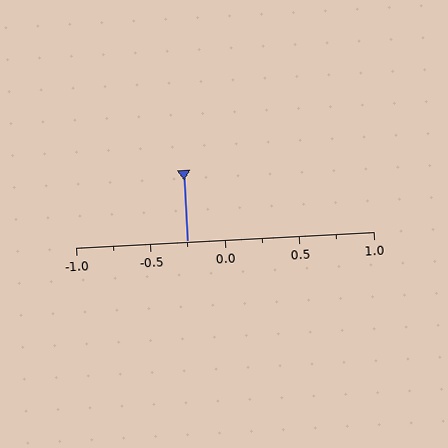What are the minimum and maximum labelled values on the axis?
The axis runs from -1.0 to 1.0.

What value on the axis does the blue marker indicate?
The marker indicates approximately -0.25.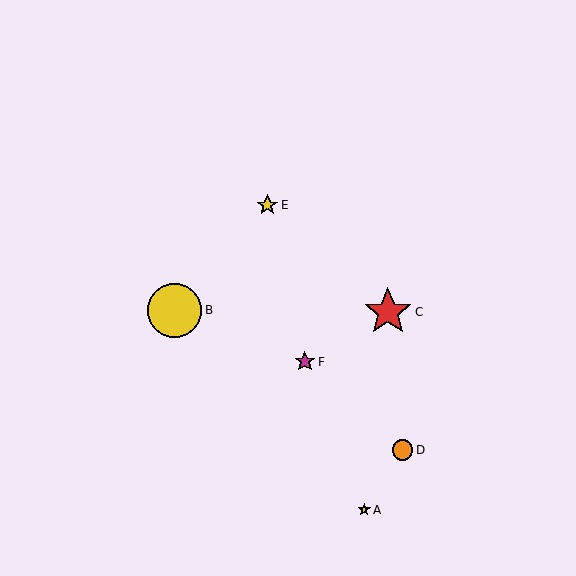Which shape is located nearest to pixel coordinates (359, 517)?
The yellow star (labeled A) at (364, 510) is nearest to that location.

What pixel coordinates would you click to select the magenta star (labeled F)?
Click at (305, 362) to select the magenta star F.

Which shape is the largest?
The yellow circle (labeled B) is the largest.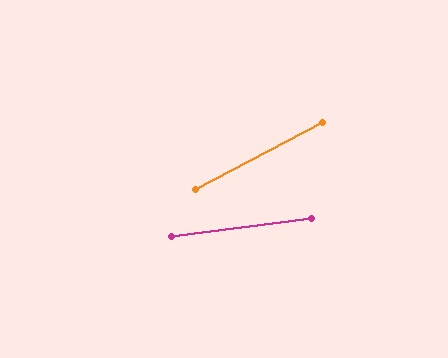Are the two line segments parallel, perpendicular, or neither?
Neither parallel nor perpendicular — they differ by about 21°.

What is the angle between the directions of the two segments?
Approximately 21 degrees.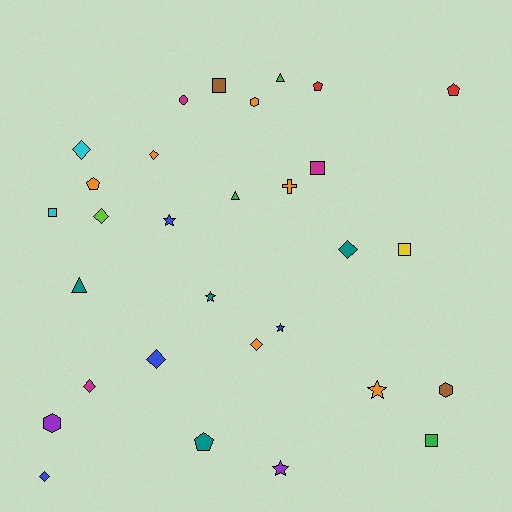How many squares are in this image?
There are 5 squares.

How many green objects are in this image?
There are 3 green objects.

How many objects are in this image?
There are 30 objects.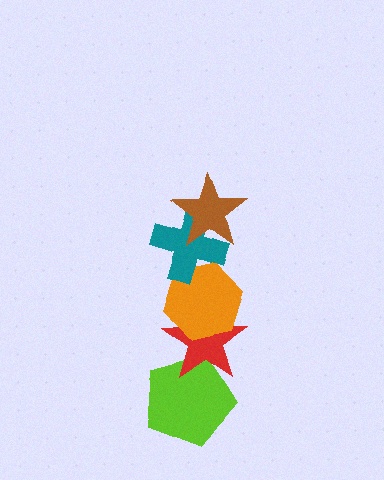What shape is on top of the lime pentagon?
The red star is on top of the lime pentagon.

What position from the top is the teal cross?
The teal cross is 2nd from the top.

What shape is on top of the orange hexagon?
The teal cross is on top of the orange hexagon.